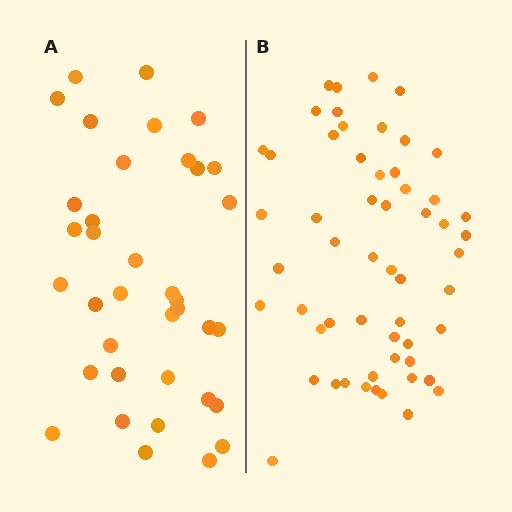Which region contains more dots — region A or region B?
Region B (the right region) has more dots.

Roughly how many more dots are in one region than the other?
Region B has approximately 20 more dots than region A.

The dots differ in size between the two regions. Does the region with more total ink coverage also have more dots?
No. Region A has more total ink coverage because its dots are larger, but region B actually contains more individual dots. Total area can be misleading — the number of items is what matters here.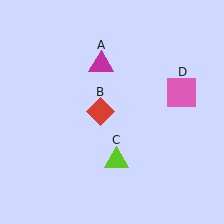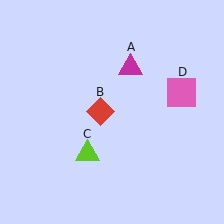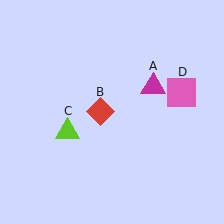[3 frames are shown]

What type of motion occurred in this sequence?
The magenta triangle (object A), lime triangle (object C) rotated clockwise around the center of the scene.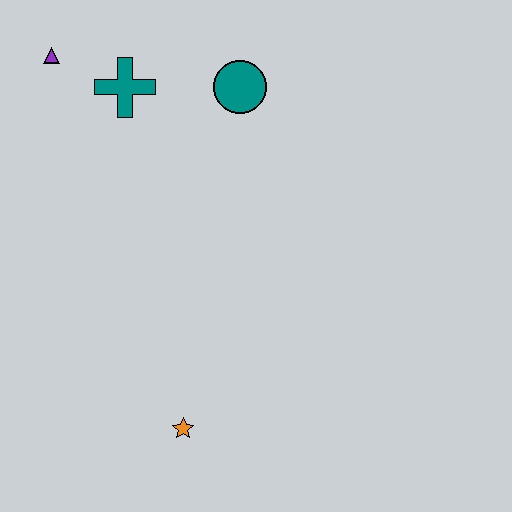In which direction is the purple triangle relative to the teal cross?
The purple triangle is to the left of the teal cross.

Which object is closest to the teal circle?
The teal cross is closest to the teal circle.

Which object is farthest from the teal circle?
The orange star is farthest from the teal circle.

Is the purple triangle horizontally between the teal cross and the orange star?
No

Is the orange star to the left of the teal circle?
Yes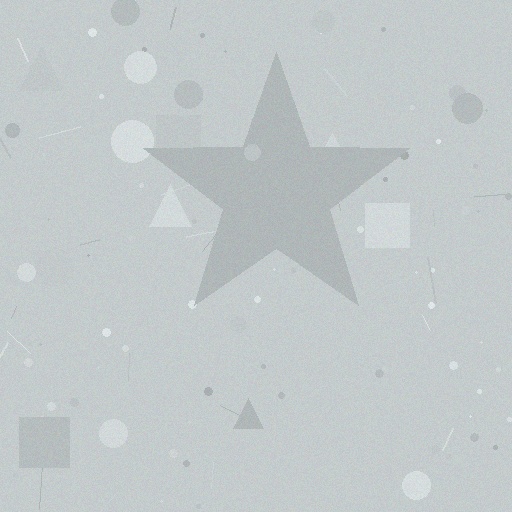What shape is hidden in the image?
A star is hidden in the image.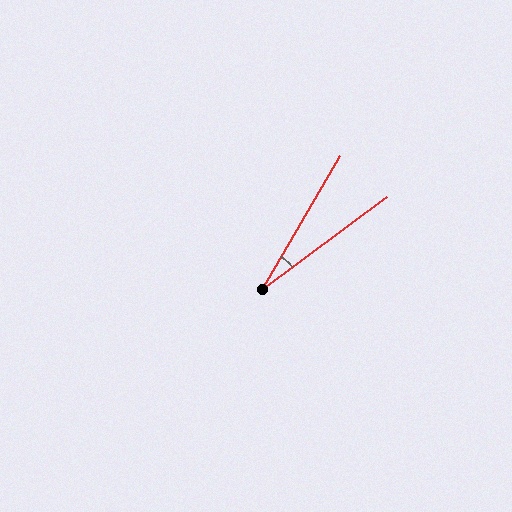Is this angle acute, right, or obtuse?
It is acute.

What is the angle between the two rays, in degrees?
Approximately 23 degrees.